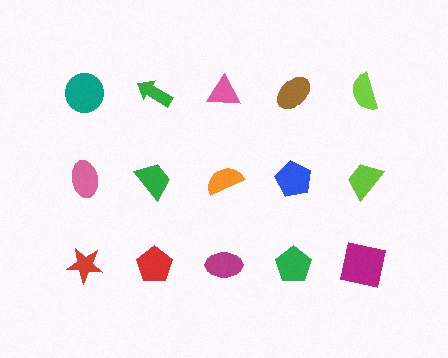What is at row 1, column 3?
A pink triangle.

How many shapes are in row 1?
5 shapes.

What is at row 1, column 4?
A brown ellipse.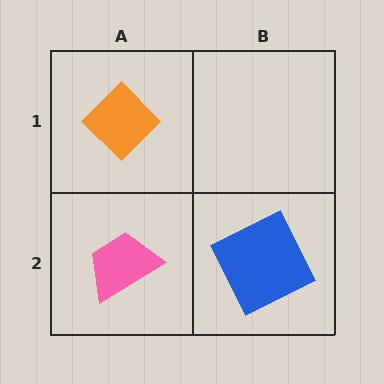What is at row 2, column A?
A pink trapezoid.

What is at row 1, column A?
An orange diamond.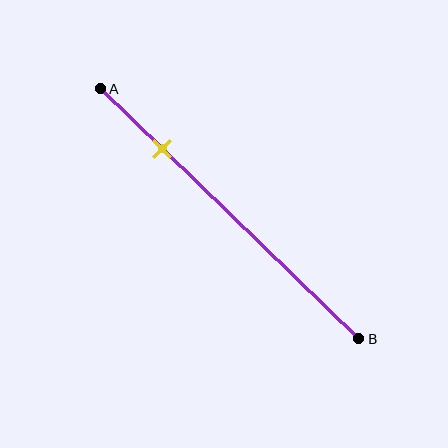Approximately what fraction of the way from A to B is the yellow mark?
The yellow mark is approximately 25% of the way from A to B.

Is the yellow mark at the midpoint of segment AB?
No, the mark is at about 25% from A, not at the 50% midpoint.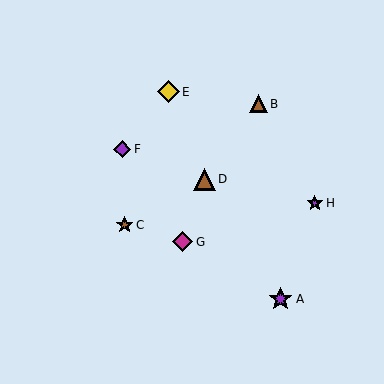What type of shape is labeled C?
Shape C is a brown star.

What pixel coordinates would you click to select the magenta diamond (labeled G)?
Click at (183, 242) to select the magenta diamond G.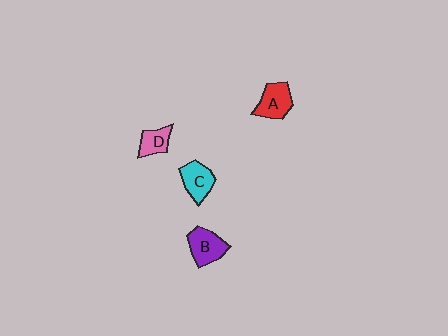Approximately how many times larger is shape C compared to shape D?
Approximately 1.3 times.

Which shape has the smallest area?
Shape D (pink).